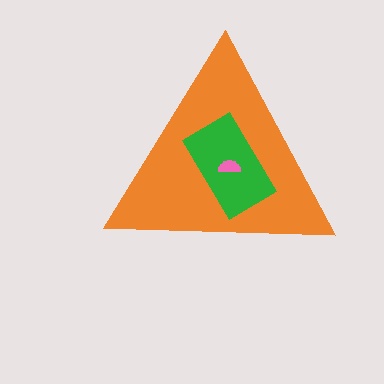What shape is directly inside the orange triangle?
The green rectangle.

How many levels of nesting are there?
3.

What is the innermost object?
The pink semicircle.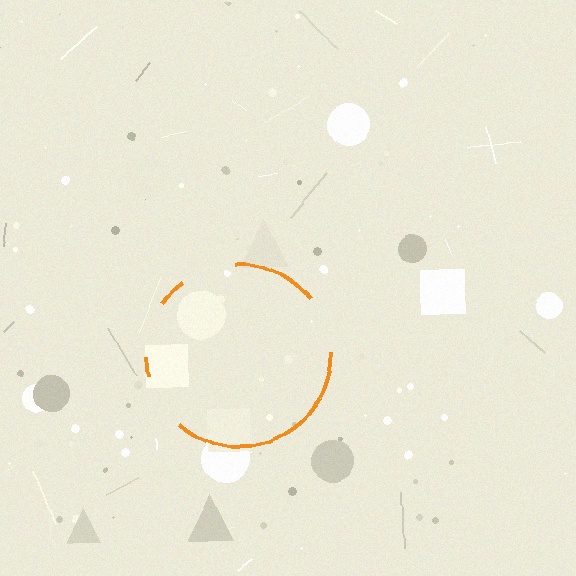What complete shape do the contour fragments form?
The contour fragments form a circle.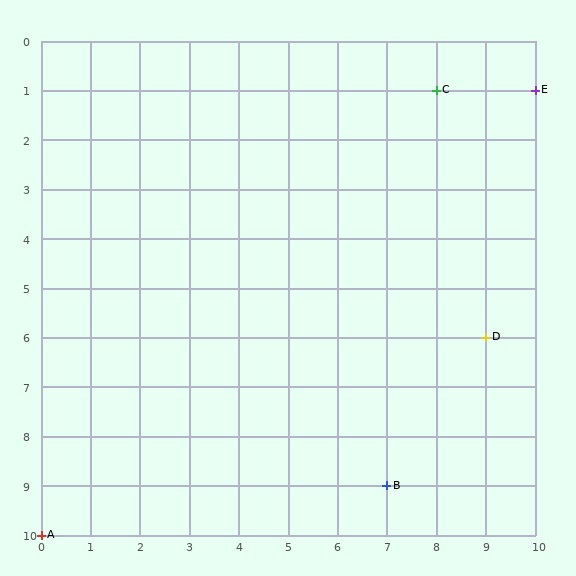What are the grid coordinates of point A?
Point A is at grid coordinates (0, 10).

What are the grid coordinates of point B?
Point B is at grid coordinates (7, 9).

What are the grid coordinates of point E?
Point E is at grid coordinates (10, 1).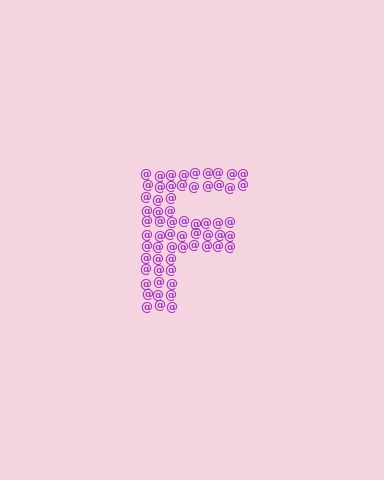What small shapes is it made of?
It is made of small at signs.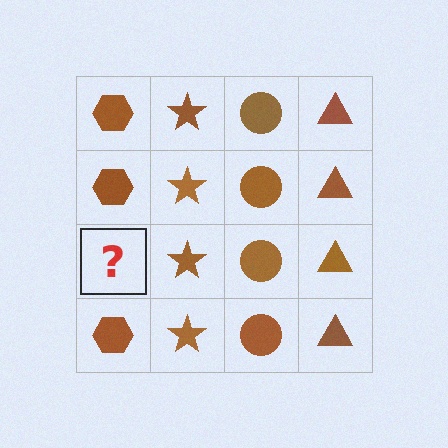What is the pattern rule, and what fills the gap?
The rule is that each column has a consistent shape. The gap should be filled with a brown hexagon.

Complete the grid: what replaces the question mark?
The question mark should be replaced with a brown hexagon.